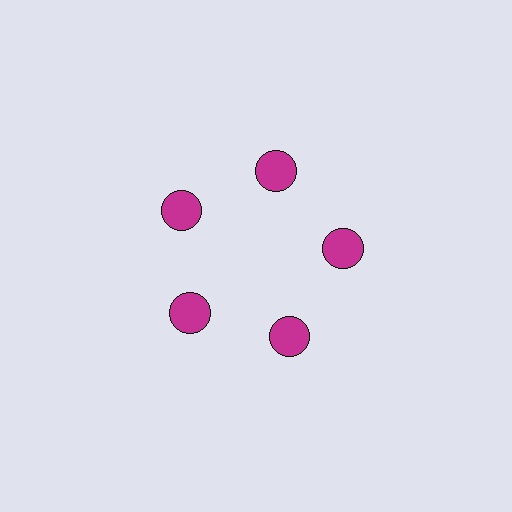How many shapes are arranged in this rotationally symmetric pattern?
There are 5 shapes, arranged in 5 groups of 1.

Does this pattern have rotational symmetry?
Yes, this pattern has 5-fold rotational symmetry. It looks the same after rotating 72 degrees around the center.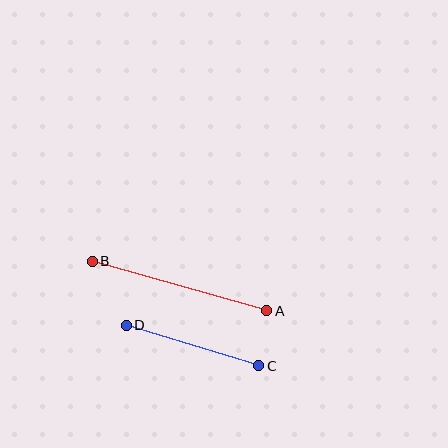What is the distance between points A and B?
The distance is approximately 181 pixels.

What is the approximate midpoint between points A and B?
The midpoint is at approximately (179, 286) pixels.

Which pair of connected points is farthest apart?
Points A and B are farthest apart.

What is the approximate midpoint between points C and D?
The midpoint is at approximately (192, 345) pixels.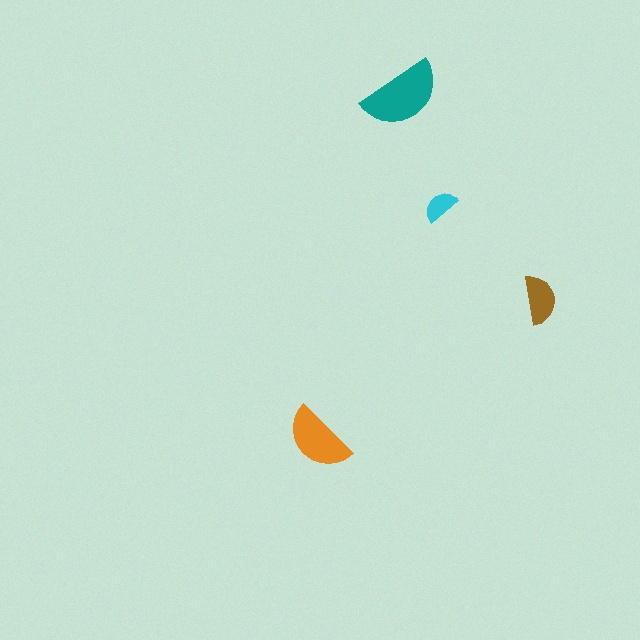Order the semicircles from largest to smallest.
the teal one, the orange one, the brown one, the cyan one.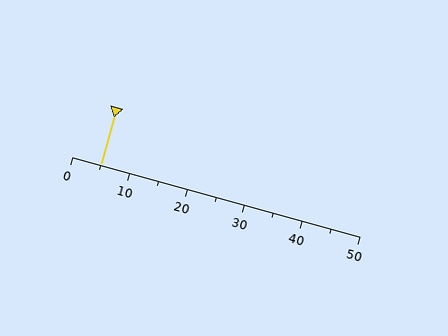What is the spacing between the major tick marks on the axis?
The major ticks are spaced 10 apart.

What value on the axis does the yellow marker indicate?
The marker indicates approximately 5.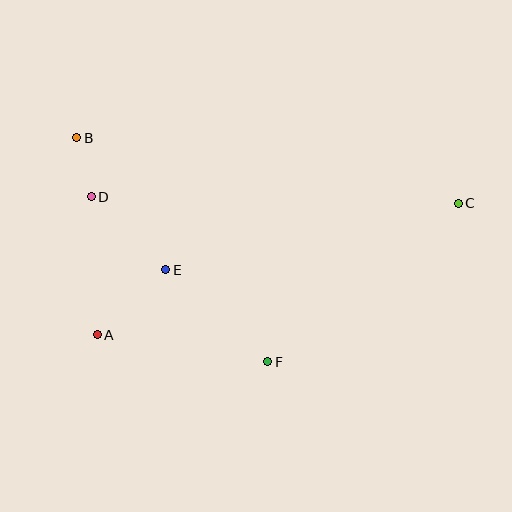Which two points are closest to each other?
Points B and D are closest to each other.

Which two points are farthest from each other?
Points B and C are farthest from each other.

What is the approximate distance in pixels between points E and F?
The distance between E and F is approximately 138 pixels.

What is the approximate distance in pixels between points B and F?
The distance between B and F is approximately 294 pixels.